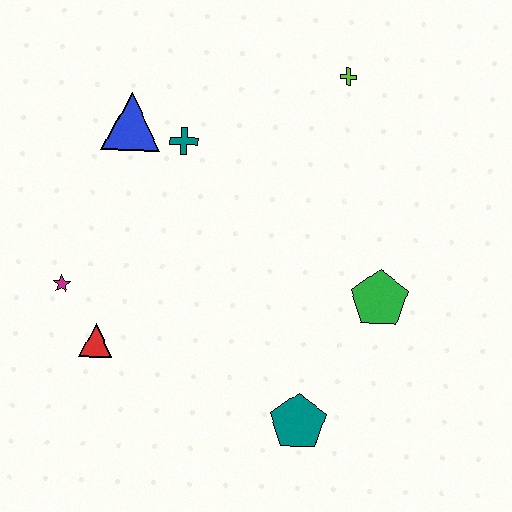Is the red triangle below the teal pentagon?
No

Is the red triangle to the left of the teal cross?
Yes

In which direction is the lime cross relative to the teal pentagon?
The lime cross is above the teal pentagon.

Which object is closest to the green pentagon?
The teal pentagon is closest to the green pentagon.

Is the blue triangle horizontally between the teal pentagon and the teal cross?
No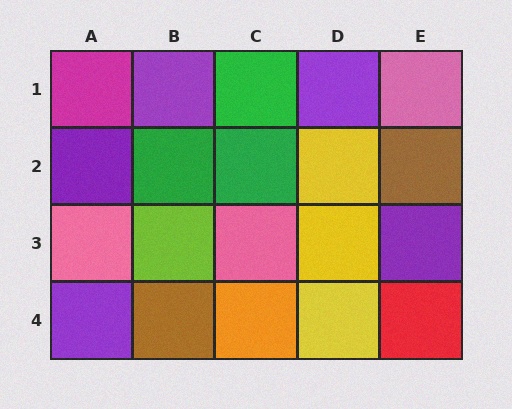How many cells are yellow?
3 cells are yellow.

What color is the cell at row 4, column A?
Purple.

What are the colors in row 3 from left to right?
Pink, lime, pink, yellow, purple.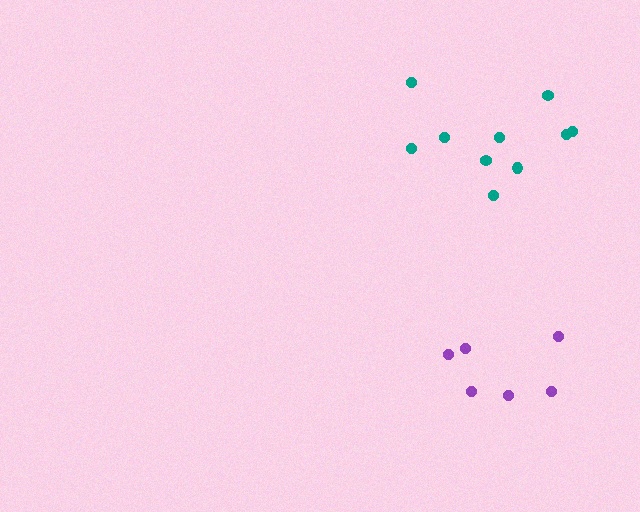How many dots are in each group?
Group 1: 10 dots, Group 2: 6 dots (16 total).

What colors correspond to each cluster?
The clusters are colored: teal, purple.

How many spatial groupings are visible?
There are 2 spatial groupings.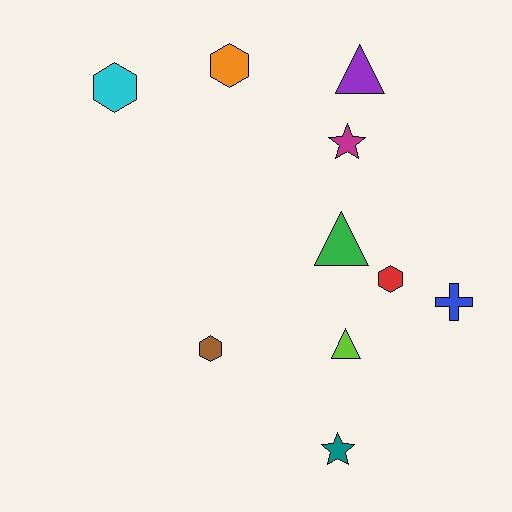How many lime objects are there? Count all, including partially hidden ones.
There is 1 lime object.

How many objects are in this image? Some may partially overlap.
There are 10 objects.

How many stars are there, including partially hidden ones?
There are 2 stars.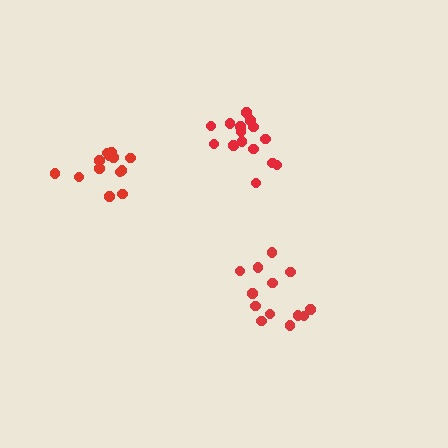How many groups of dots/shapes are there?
There are 3 groups.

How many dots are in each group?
Group 1: 13 dots, Group 2: 13 dots, Group 3: 15 dots (41 total).